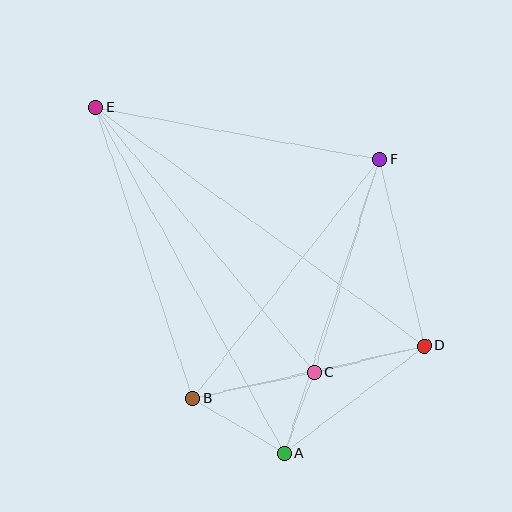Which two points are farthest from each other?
Points D and E are farthest from each other.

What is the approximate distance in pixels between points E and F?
The distance between E and F is approximately 289 pixels.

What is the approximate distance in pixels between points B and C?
The distance between B and C is approximately 124 pixels.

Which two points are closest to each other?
Points A and C are closest to each other.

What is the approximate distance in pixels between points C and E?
The distance between C and E is approximately 343 pixels.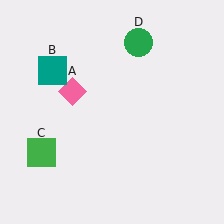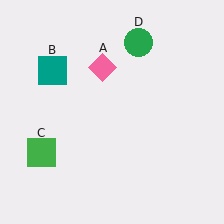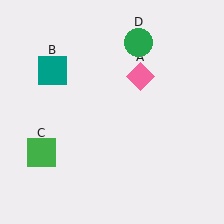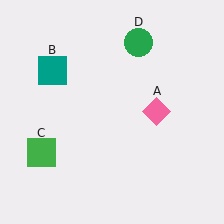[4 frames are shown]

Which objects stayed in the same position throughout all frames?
Teal square (object B) and green square (object C) and green circle (object D) remained stationary.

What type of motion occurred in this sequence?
The pink diamond (object A) rotated clockwise around the center of the scene.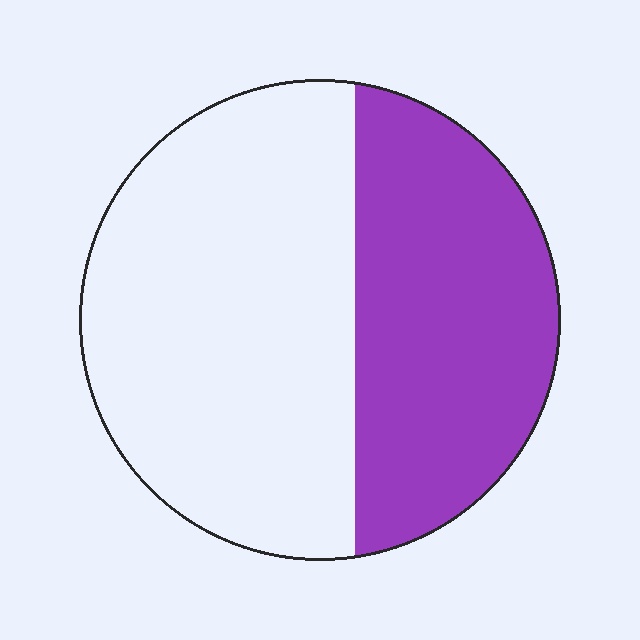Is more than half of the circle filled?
No.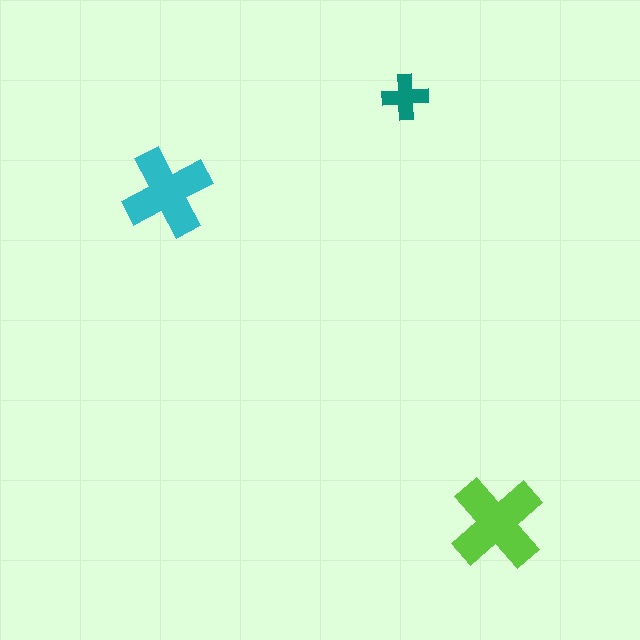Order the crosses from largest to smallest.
the lime one, the cyan one, the teal one.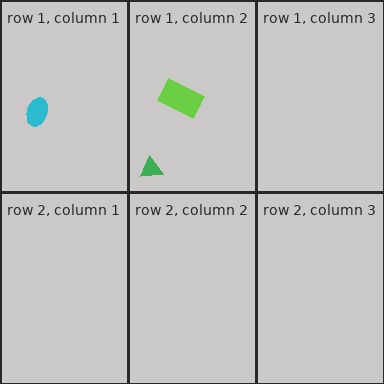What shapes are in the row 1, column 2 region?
The green triangle, the lime rectangle.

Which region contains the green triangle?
The row 1, column 2 region.